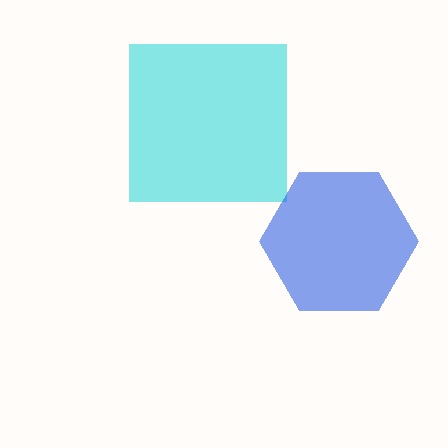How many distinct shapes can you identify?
There are 2 distinct shapes: a cyan square, a blue hexagon.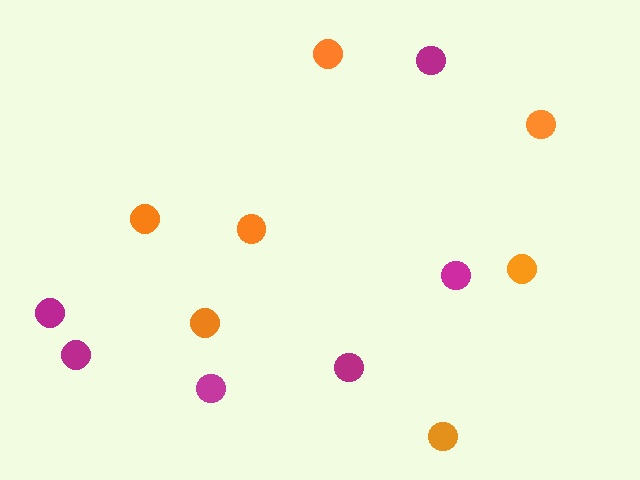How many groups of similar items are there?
There are 2 groups: one group of magenta circles (6) and one group of orange circles (7).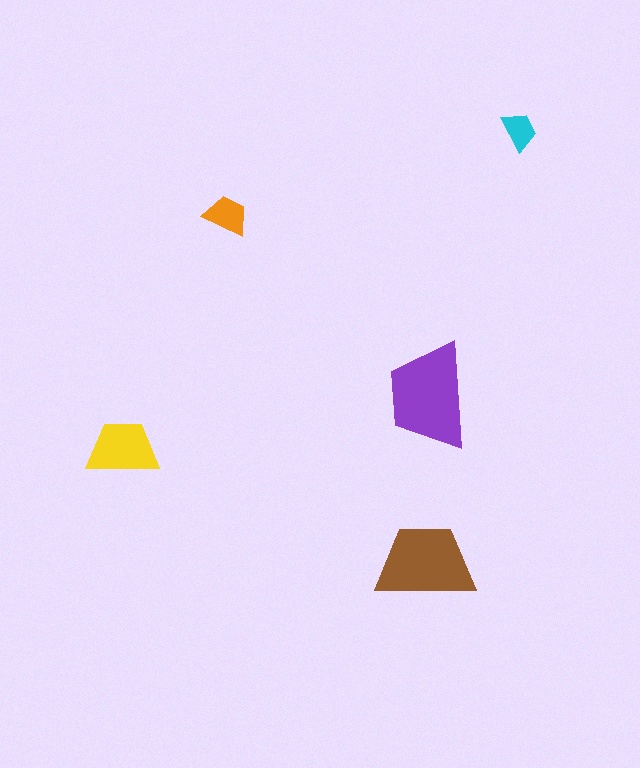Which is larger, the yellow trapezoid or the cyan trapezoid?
The yellow one.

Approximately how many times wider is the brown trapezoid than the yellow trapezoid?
About 1.5 times wider.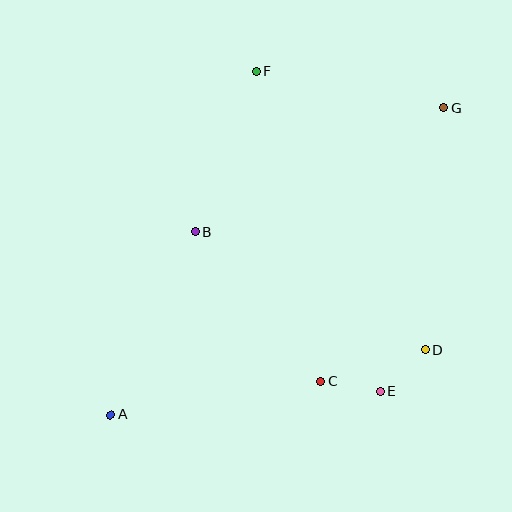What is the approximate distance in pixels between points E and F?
The distance between E and F is approximately 343 pixels.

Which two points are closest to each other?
Points C and E are closest to each other.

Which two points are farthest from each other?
Points A and G are farthest from each other.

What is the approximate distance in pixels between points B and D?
The distance between B and D is approximately 259 pixels.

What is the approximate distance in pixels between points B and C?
The distance between B and C is approximately 195 pixels.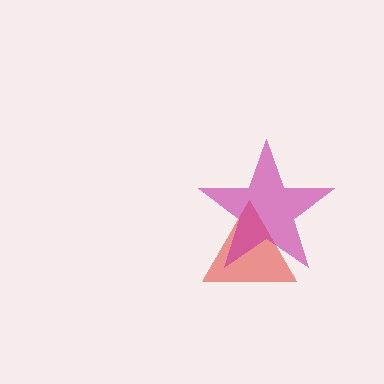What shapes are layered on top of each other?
The layered shapes are: a red triangle, a magenta star.